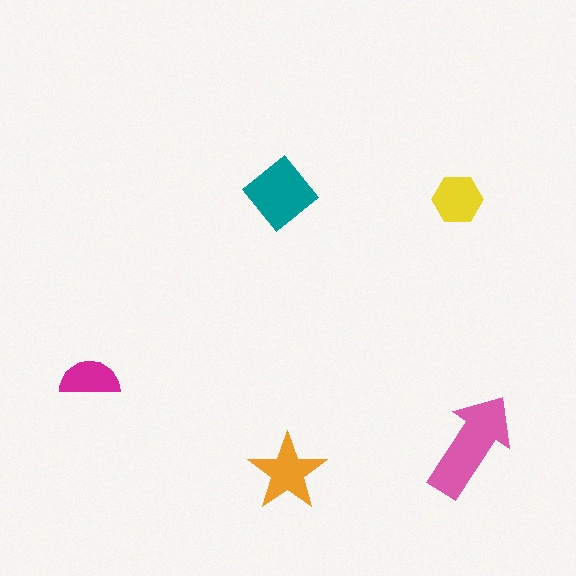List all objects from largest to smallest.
The pink arrow, the teal diamond, the orange star, the yellow hexagon, the magenta semicircle.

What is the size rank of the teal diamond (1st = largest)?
2nd.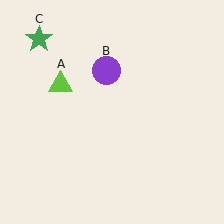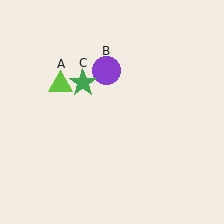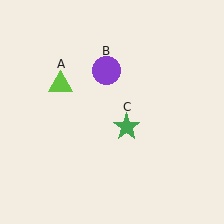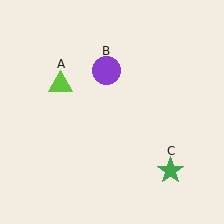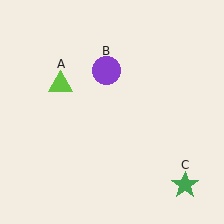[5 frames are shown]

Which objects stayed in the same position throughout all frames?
Lime triangle (object A) and purple circle (object B) remained stationary.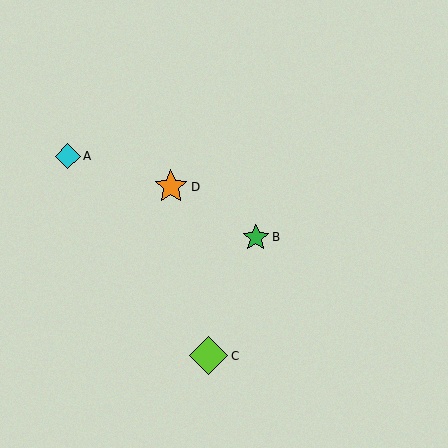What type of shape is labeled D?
Shape D is an orange star.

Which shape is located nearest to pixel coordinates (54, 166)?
The cyan diamond (labeled A) at (68, 156) is nearest to that location.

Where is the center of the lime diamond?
The center of the lime diamond is at (209, 356).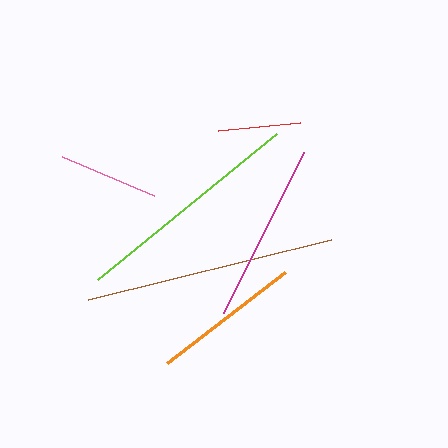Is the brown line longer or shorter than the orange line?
The brown line is longer than the orange line.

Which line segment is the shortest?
The red line is the shortest at approximately 82 pixels.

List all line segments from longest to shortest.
From longest to shortest: brown, lime, magenta, orange, pink, red.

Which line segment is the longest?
The brown line is the longest at approximately 250 pixels.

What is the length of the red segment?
The red segment is approximately 82 pixels long.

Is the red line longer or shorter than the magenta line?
The magenta line is longer than the red line.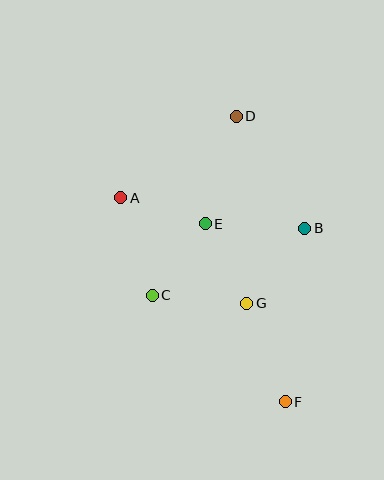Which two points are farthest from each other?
Points D and F are farthest from each other.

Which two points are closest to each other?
Points A and E are closest to each other.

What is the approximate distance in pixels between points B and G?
The distance between B and G is approximately 95 pixels.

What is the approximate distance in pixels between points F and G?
The distance between F and G is approximately 105 pixels.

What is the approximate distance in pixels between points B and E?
The distance between B and E is approximately 99 pixels.